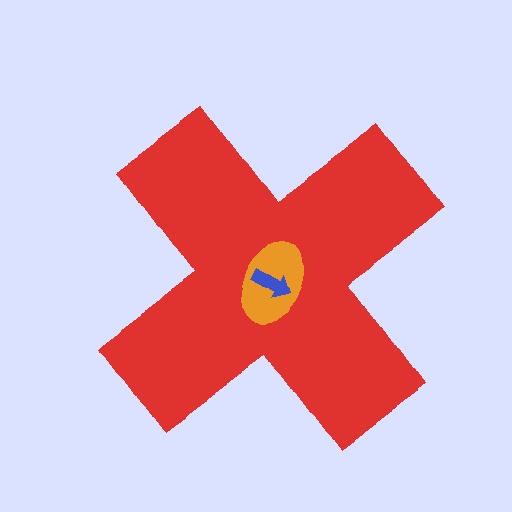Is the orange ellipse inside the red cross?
Yes.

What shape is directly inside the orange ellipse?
The blue arrow.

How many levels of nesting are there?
3.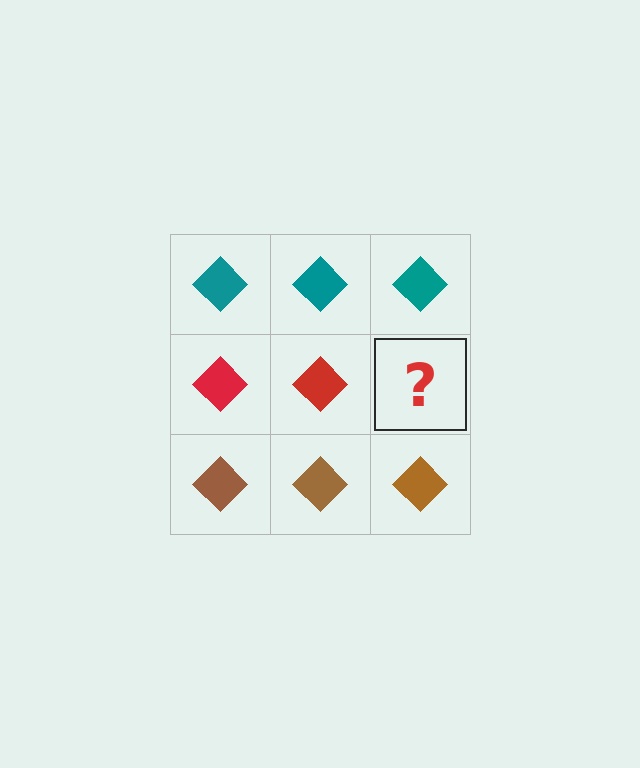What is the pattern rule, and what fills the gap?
The rule is that each row has a consistent color. The gap should be filled with a red diamond.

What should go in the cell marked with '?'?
The missing cell should contain a red diamond.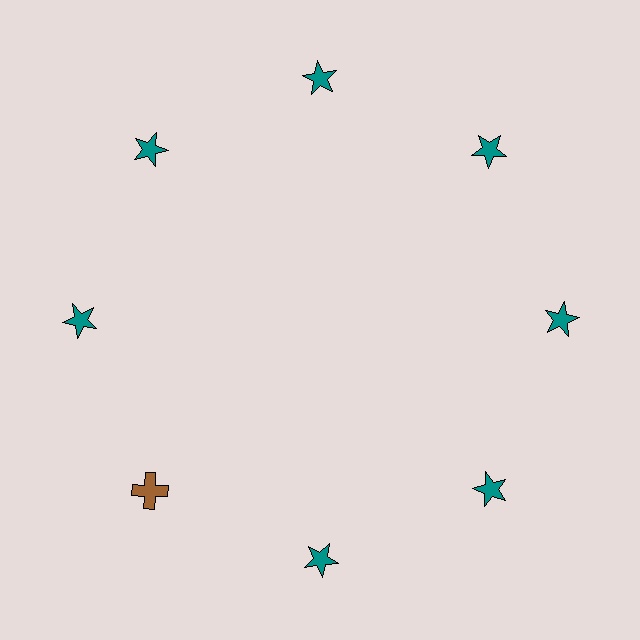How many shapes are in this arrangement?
There are 8 shapes arranged in a ring pattern.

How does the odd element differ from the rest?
It differs in both color (brown instead of teal) and shape (cross instead of star).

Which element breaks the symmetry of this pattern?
The brown cross at roughly the 8 o'clock position breaks the symmetry. All other shapes are teal stars.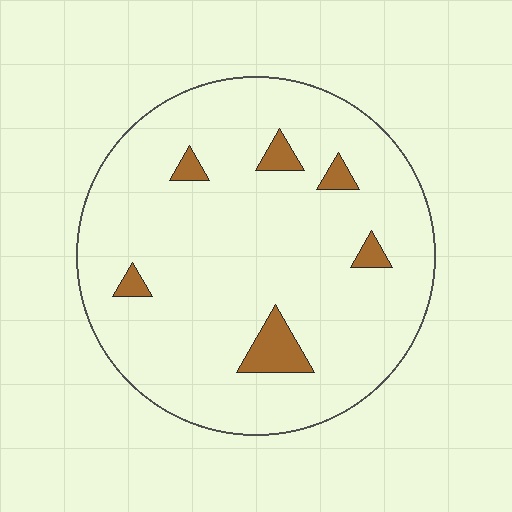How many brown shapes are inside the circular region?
6.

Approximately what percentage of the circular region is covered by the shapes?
Approximately 5%.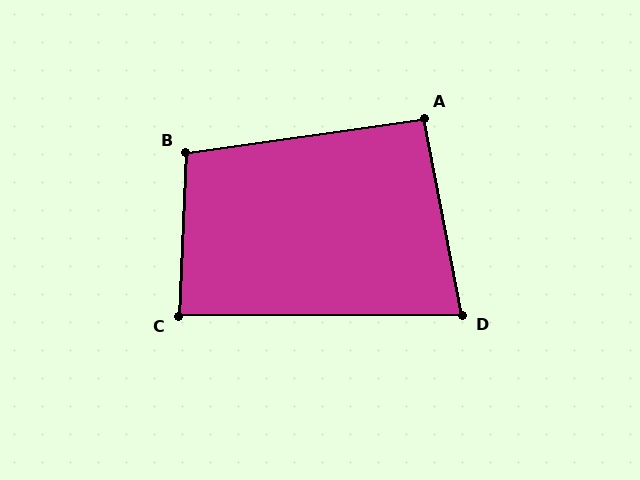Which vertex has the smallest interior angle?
D, at approximately 80 degrees.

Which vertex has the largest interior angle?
B, at approximately 100 degrees.